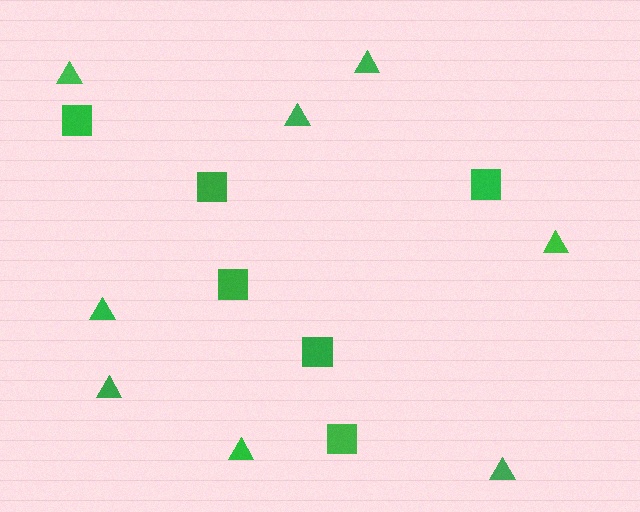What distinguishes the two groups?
There are 2 groups: one group of triangles (8) and one group of squares (6).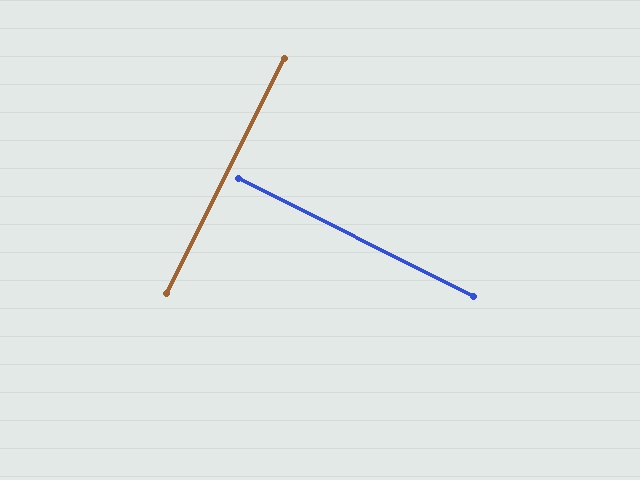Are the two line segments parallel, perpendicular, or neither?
Perpendicular — they meet at approximately 90°.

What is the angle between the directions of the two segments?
Approximately 90 degrees.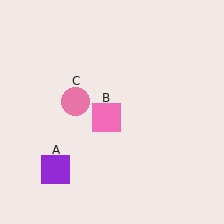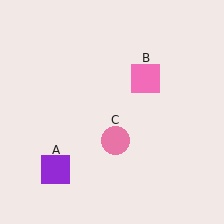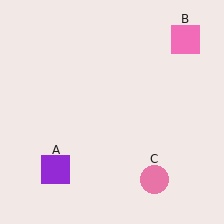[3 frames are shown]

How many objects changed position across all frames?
2 objects changed position: pink square (object B), pink circle (object C).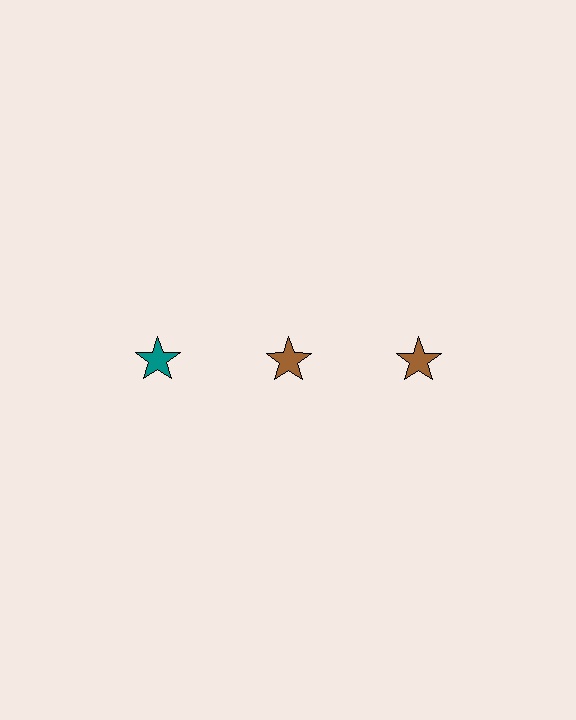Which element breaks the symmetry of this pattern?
The teal star in the top row, leftmost column breaks the symmetry. All other shapes are brown stars.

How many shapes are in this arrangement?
There are 3 shapes arranged in a grid pattern.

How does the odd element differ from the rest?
It has a different color: teal instead of brown.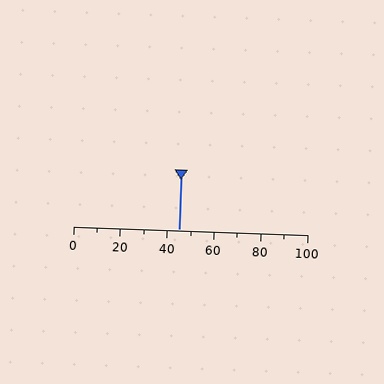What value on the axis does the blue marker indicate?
The marker indicates approximately 45.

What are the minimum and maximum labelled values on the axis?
The axis runs from 0 to 100.